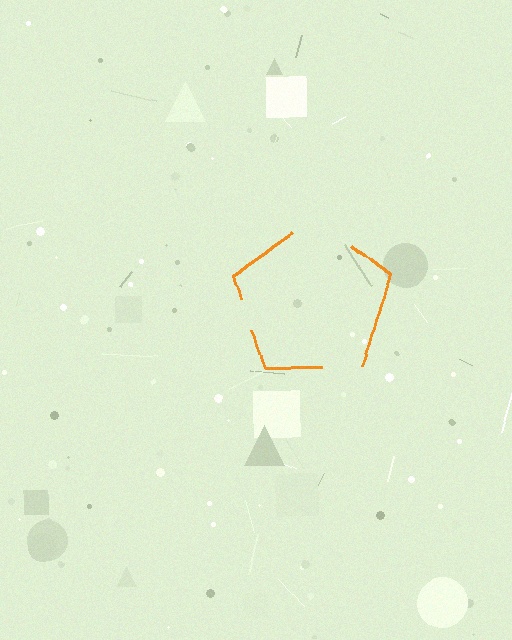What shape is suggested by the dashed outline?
The dashed outline suggests a pentagon.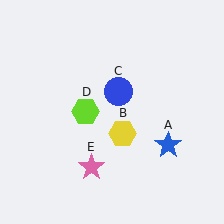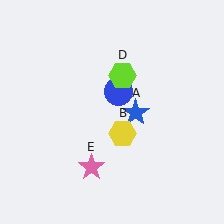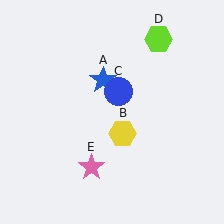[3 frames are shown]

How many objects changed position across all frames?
2 objects changed position: blue star (object A), lime hexagon (object D).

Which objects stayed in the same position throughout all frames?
Yellow hexagon (object B) and blue circle (object C) and pink star (object E) remained stationary.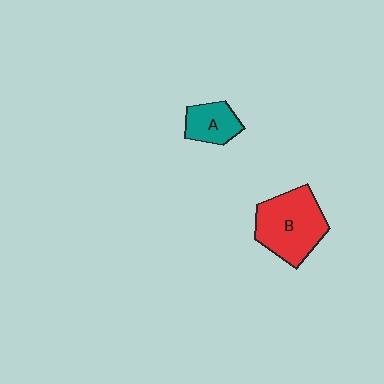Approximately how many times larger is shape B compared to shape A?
Approximately 2.1 times.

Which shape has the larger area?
Shape B (red).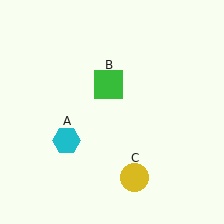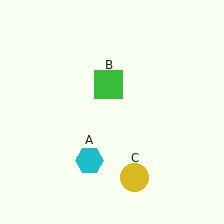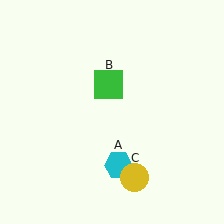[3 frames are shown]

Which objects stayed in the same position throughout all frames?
Green square (object B) and yellow circle (object C) remained stationary.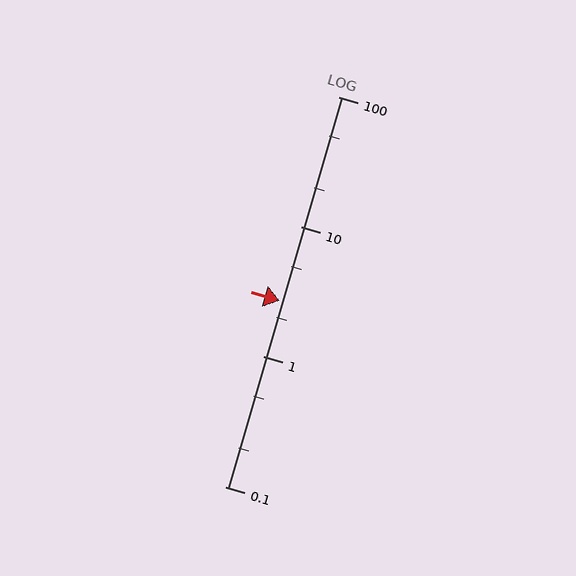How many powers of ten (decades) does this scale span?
The scale spans 3 decades, from 0.1 to 100.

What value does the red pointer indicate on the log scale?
The pointer indicates approximately 2.7.